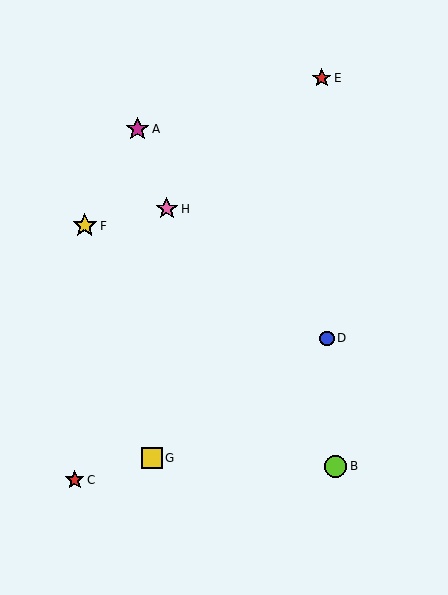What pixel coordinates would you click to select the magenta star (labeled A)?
Click at (138, 129) to select the magenta star A.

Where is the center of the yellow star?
The center of the yellow star is at (85, 226).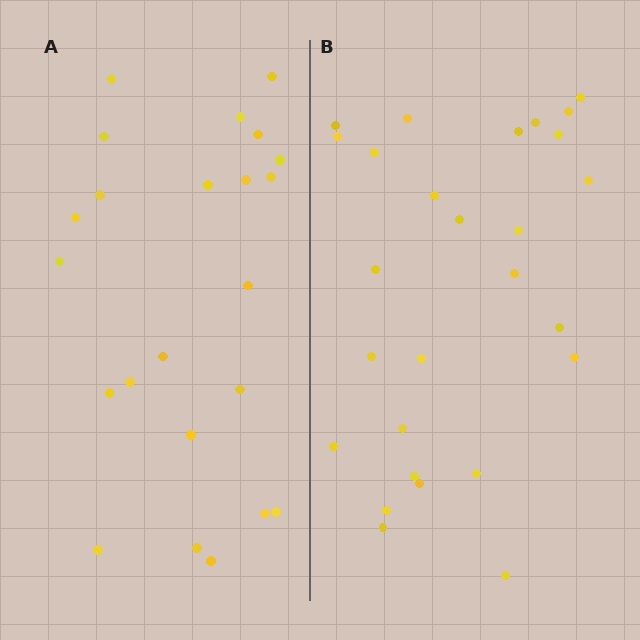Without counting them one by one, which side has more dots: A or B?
Region B (the right region) has more dots.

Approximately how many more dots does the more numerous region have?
Region B has about 4 more dots than region A.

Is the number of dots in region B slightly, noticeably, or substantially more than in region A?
Region B has only slightly more — the two regions are fairly close. The ratio is roughly 1.2 to 1.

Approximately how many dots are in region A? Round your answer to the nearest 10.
About 20 dots. (The exact count is 23, which rounds to 20.)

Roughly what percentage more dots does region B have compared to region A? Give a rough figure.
About 15% more.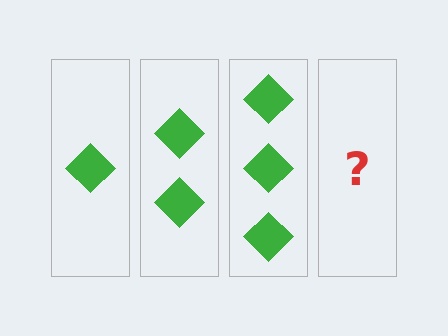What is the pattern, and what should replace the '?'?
The pattern is that each step adds one more diamond. The '?' should be 4 diamonds.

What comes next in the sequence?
The next element should be 4 diamonds.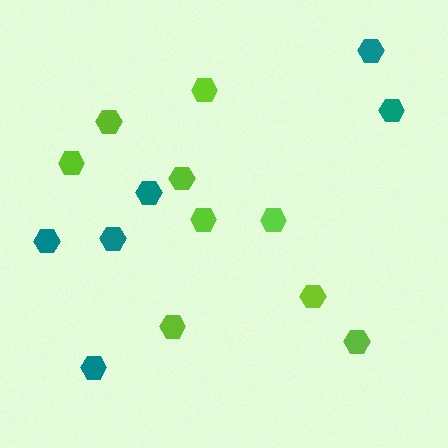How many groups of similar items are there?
There are 2 groups: one group of lime hexagons (9) and one group of teal hexagons (6).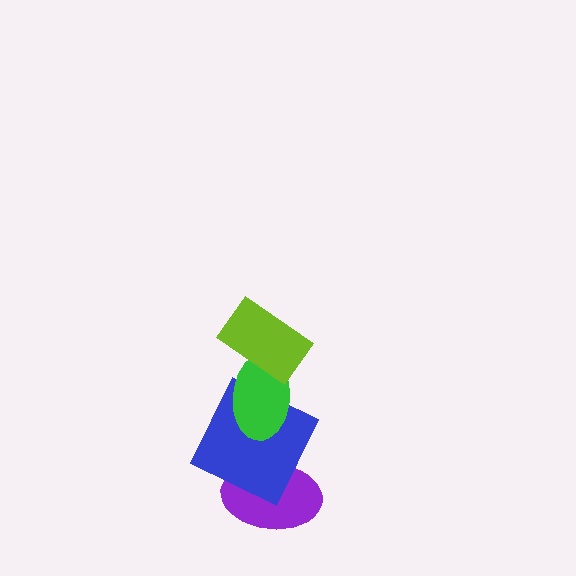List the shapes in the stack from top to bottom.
From top to bottom: the lime rectangle, the green ellipse, the blue square, the purple ellipse.